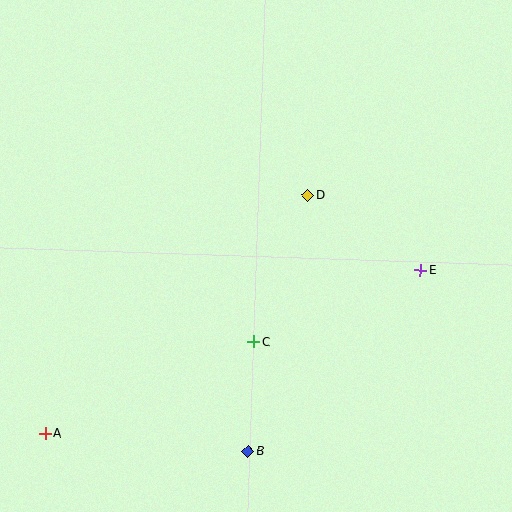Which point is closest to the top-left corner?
Point D is closest to the top-left corner.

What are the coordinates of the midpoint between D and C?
The midpoint between D and C is at (281, 268).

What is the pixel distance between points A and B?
The distance between A and B is 204 pixels.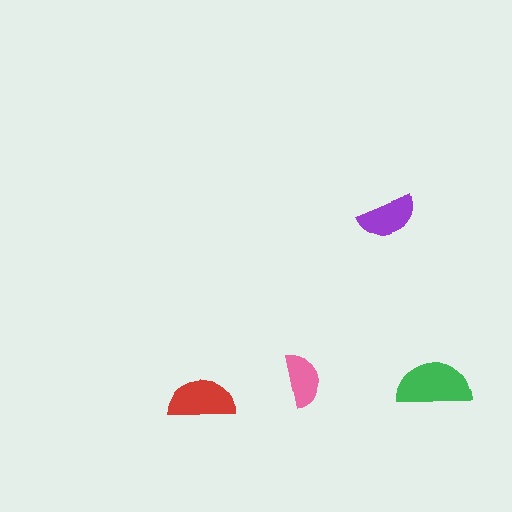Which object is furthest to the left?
The red semicircle is leftmost.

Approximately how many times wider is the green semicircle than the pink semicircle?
About 1.5 times wider.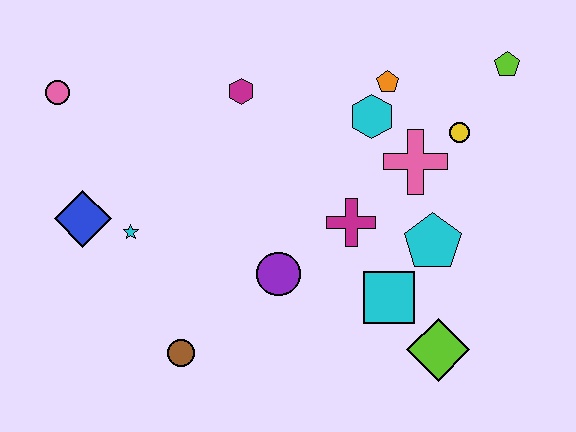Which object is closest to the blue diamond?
The cyan star is closest to the blue diamond.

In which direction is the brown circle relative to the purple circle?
The brown circle is to the left of the purple circle.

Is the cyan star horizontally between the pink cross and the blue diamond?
Yes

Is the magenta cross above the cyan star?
Yes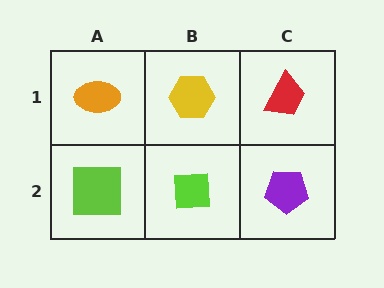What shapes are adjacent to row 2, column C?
A red trapezoid (row 1, column C), a lime square (row 2, column B).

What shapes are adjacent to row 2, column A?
An orange ellipse (row 1, column A), a lime square (row 2, column B).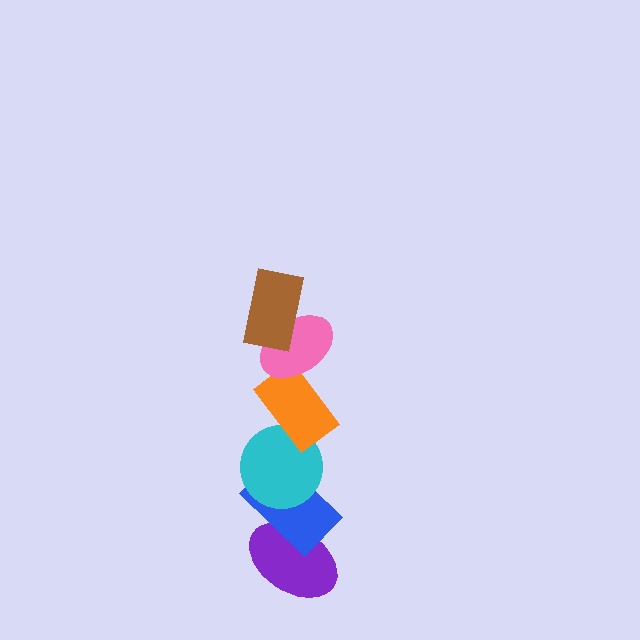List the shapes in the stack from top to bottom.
From top to bottom: the brown rectangle, the pink ellipse, the orange rectangle, the cyan circle, the blue rectangle, the purple ellipse.